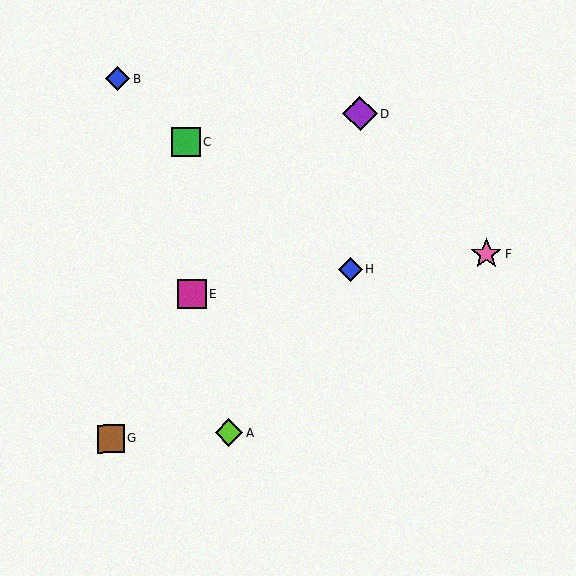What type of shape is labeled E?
Shape E is a magenta square.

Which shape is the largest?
The purple diamond (labeled D) is the largest.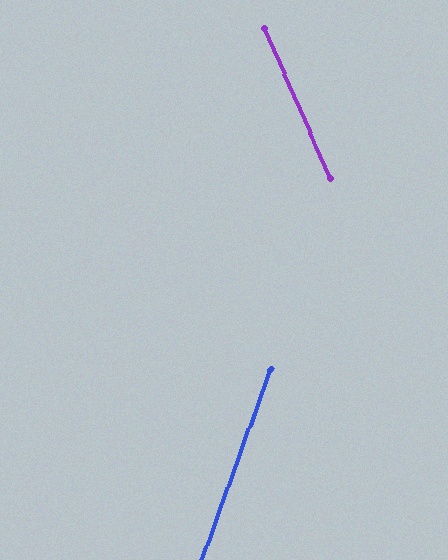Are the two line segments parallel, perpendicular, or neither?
Neither parallel nor perpendicular — they differ by about 43°.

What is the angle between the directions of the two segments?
Approximately 43 degrees.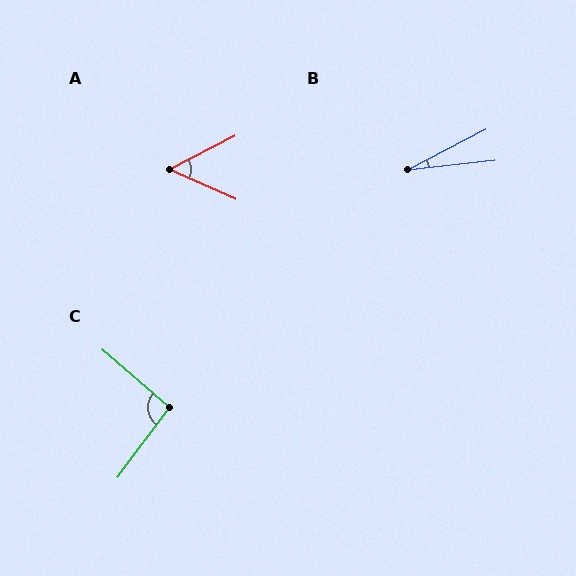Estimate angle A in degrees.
Approximately 52 degrees.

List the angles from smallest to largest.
B (21°), A (52°), C (94°).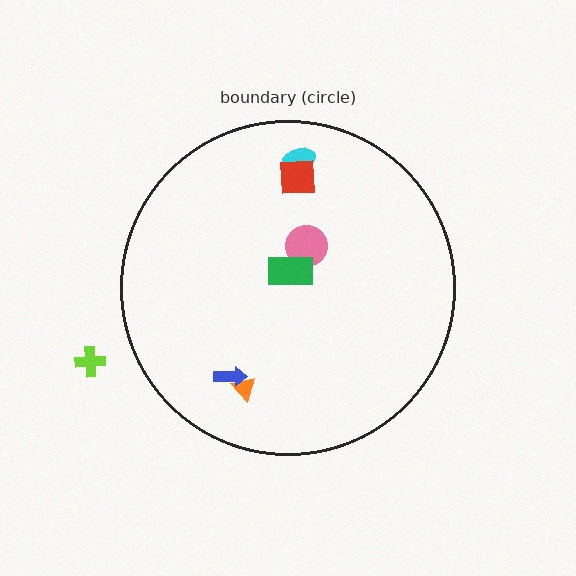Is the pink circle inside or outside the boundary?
Inside.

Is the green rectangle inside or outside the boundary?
Inside.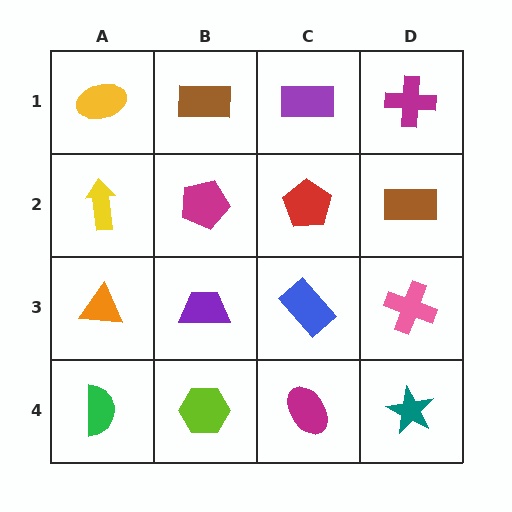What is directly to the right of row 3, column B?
A blue rectangle.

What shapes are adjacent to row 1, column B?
A magenta pentagon (row 2, column B), a yellow ellipse (row 1, column A), a purple rectangle (row 1, column C).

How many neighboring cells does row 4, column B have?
3.